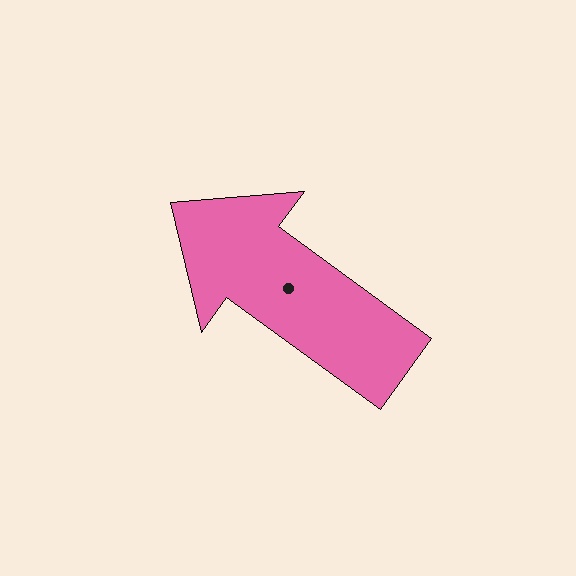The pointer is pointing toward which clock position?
Roughly 10 o'clock.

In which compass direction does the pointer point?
Northwest.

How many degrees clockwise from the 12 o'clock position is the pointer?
Approximately 306 degrees.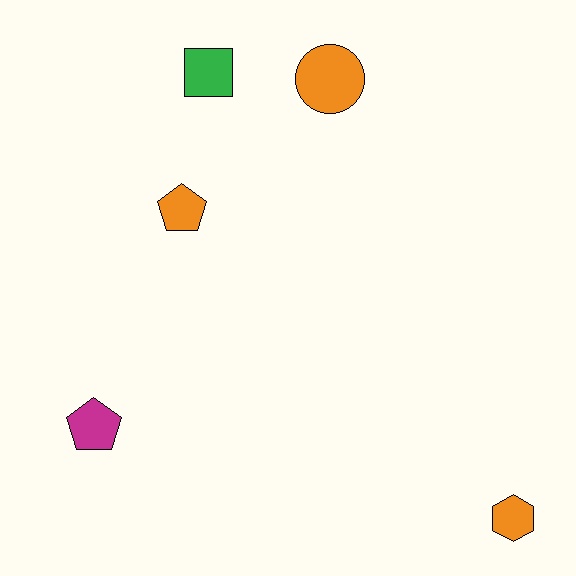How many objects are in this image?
There are 5 objects.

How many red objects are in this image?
There are no red objects.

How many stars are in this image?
There are no stars.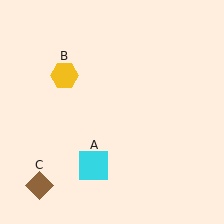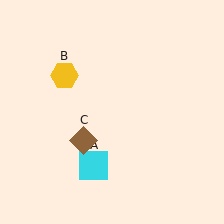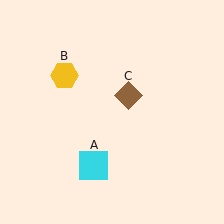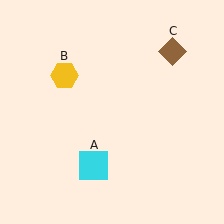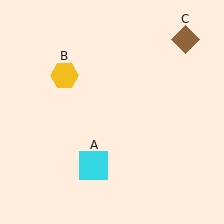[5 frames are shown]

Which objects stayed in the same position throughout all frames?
Cyan square (object A) and yellow hexagon (object B) remained stationary.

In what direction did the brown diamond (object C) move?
The brown diamond (object C) moved up and to the right.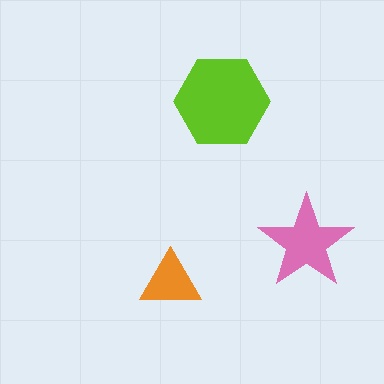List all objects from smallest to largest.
The orange triangle, the pink star, the lime hexagon.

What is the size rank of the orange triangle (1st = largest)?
3rd.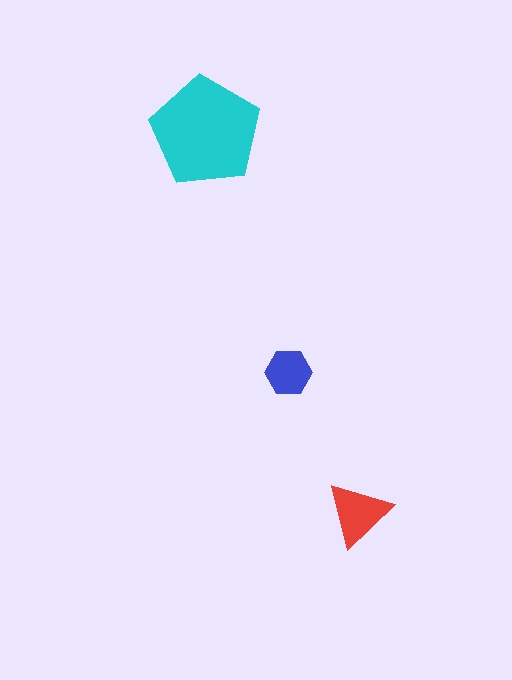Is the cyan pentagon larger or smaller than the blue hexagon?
Larger.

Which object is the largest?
The cyan pentagon.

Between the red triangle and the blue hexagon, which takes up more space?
The red triangle.